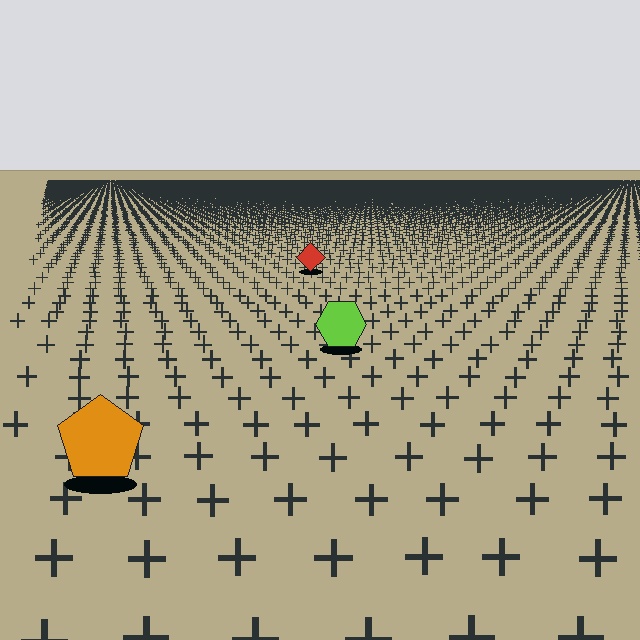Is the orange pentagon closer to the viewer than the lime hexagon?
Yes. The orange pentagon is closer — you can tell from the texture gradient: the ground texture is coarser near it.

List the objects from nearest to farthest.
From nearest to farthest: the orange pentagon, the lime hexagon, the red diamond.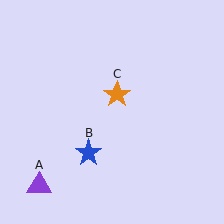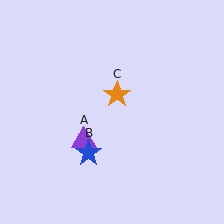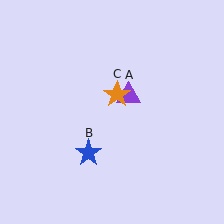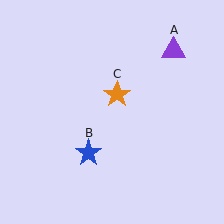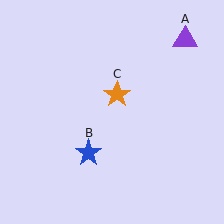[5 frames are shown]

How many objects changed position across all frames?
1 object changed position: purple triangle (object A).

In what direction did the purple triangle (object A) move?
The purple triangle (object A) moved up and to the right.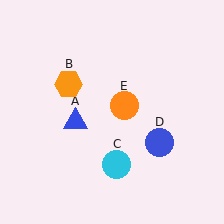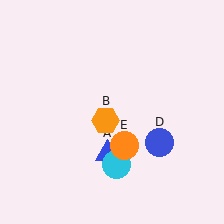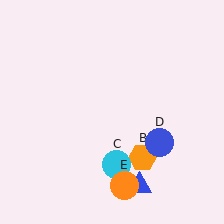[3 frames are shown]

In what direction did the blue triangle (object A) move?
The blue triangle (object A) moved down and to the right.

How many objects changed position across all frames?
3 objects changed position: blue triangle (object A), orange hexagon (object B), orange circle (object E).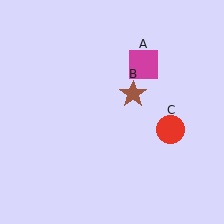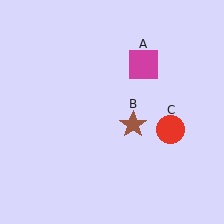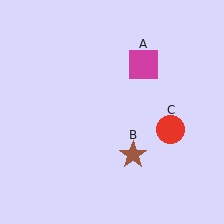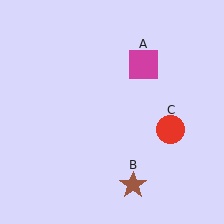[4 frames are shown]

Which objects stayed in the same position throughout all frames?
Magenta square (object A) and red circle (object C) remained stationary.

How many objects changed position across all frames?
1 object changed position: brown star (object B).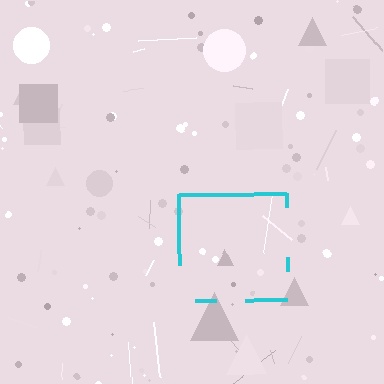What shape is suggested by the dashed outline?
The dashed outline suggests a square.